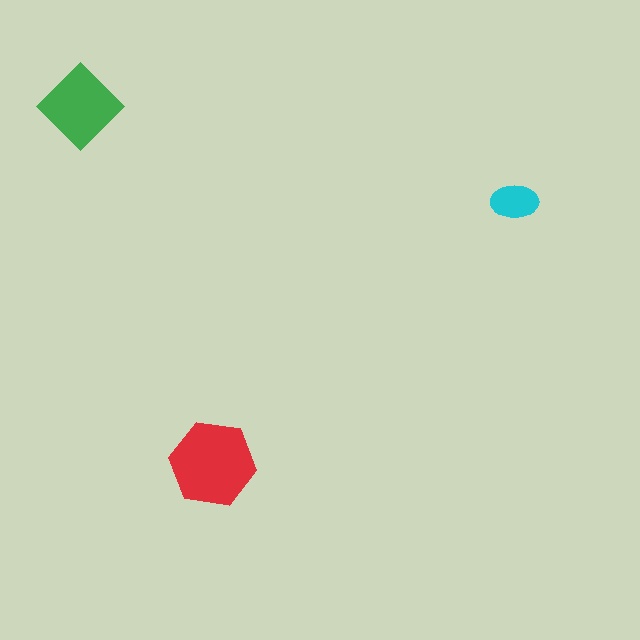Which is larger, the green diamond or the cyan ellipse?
The green diamond.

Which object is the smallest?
The cyan ellipse.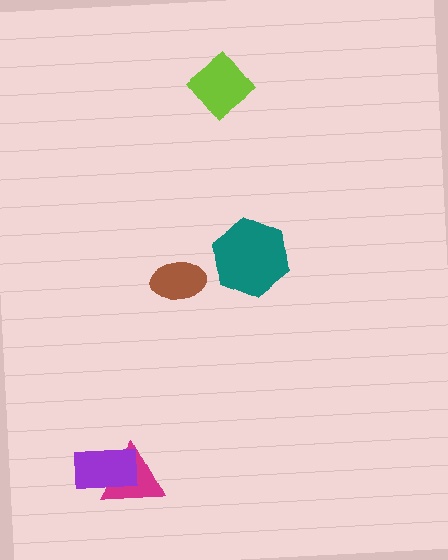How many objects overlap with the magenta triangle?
1 object overlaps with the magenta triangle.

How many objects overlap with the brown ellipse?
0 objects overlap with the brown ellipse.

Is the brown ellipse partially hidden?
No, no other shape covers it.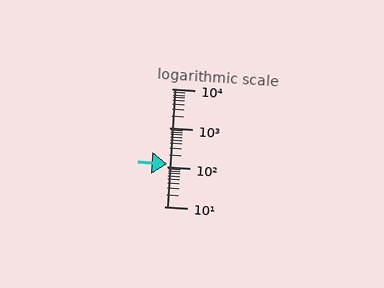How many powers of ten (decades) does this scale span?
The scale spans 3 decades, from 10 to 10000.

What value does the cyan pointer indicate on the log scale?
The pointer indicates approximately 120.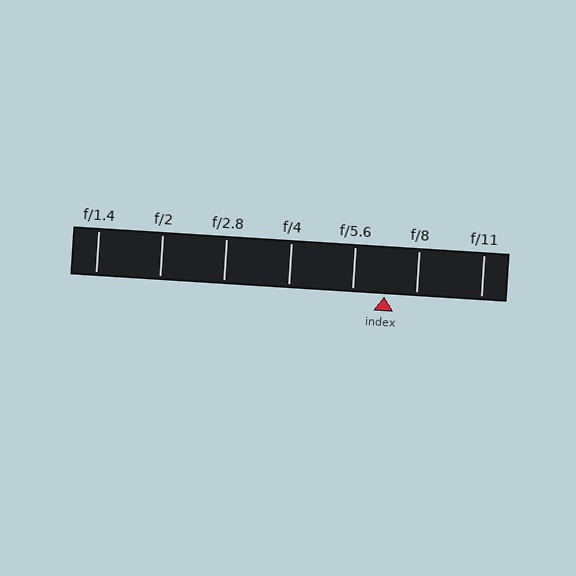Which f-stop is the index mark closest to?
The index mark is closest to f/8.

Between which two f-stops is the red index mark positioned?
The index mark is between f/5.6 and f/8.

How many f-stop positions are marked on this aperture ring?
There are 7 f-stop positions marked.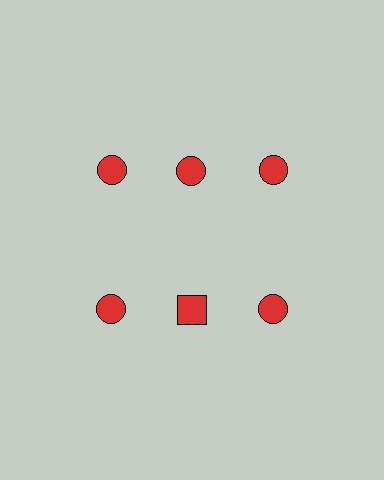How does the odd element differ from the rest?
It has a different shape: square instead of circle.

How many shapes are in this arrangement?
There are 6 shapes arranged in a grid pattern.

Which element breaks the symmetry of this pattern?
The red square in the second row, second from left column breaks the symmetry. All other shapes are red circles.